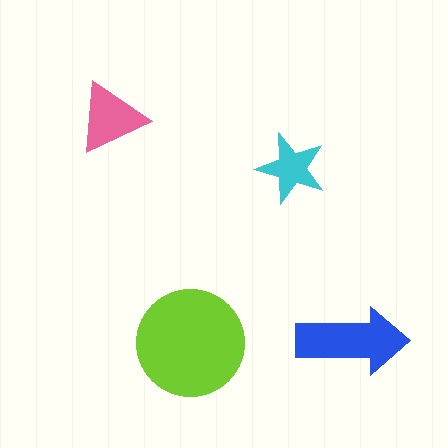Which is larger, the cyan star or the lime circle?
The lime circle.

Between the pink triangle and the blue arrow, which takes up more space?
The blue arrow.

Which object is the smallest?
The cyan star.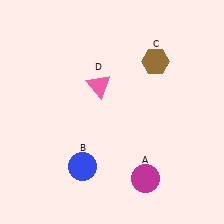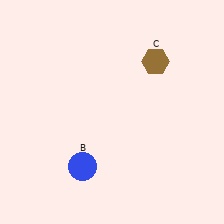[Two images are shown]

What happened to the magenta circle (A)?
The magenta circle (A) was removed in Image 2. It was in the bottom-right area of Image 1.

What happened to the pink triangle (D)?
The pink triangle (D) was removed in Image 2. It was in the top-left area of Image 1.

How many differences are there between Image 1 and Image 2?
There are 2 differences between the two images.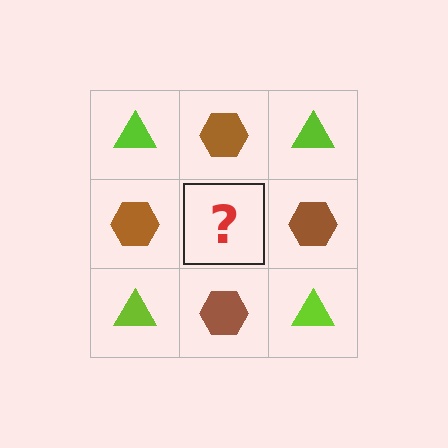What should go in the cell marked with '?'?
The missing cell should contain a lime triangle.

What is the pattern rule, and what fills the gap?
The rule is that it alternates lime triangle and brown hexagon in a checkerboard pattern. The gap should be filled with a lime triangle.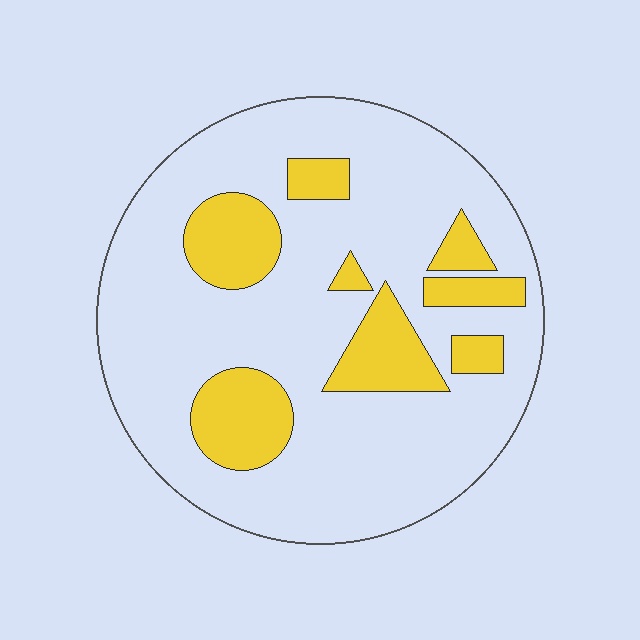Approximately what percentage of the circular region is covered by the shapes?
Approximately 20%.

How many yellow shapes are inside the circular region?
8.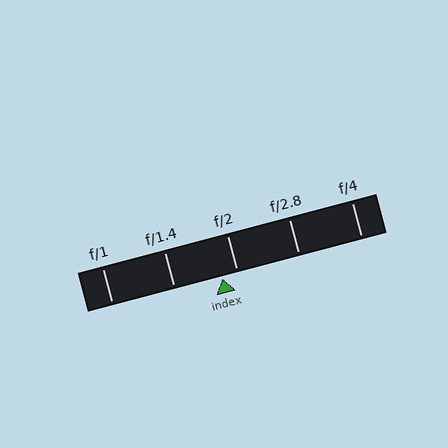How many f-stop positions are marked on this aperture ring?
There are 5 f-stop positions marked.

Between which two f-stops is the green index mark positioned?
The index mark is between f/1.4 and f/2.